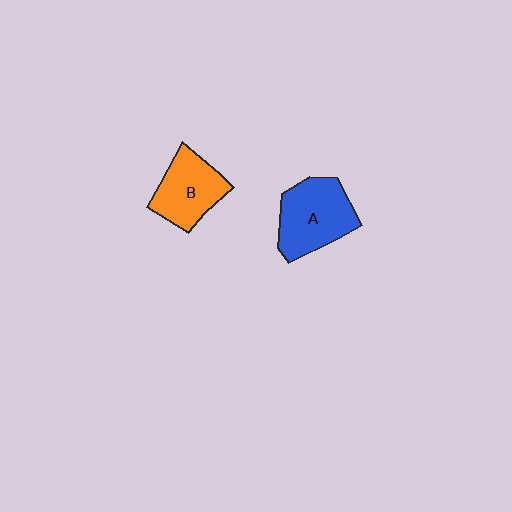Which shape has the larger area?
Shape A (blue).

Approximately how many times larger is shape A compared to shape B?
Approximately 1.2 times.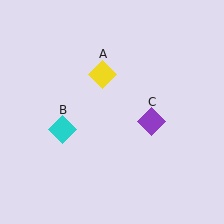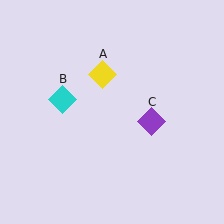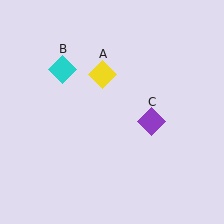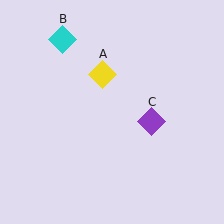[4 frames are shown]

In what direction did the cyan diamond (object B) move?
The cyan diamond (object B) moved up.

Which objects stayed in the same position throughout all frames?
Yellow diamond (object A) and purple diamond (object C) remained stationary.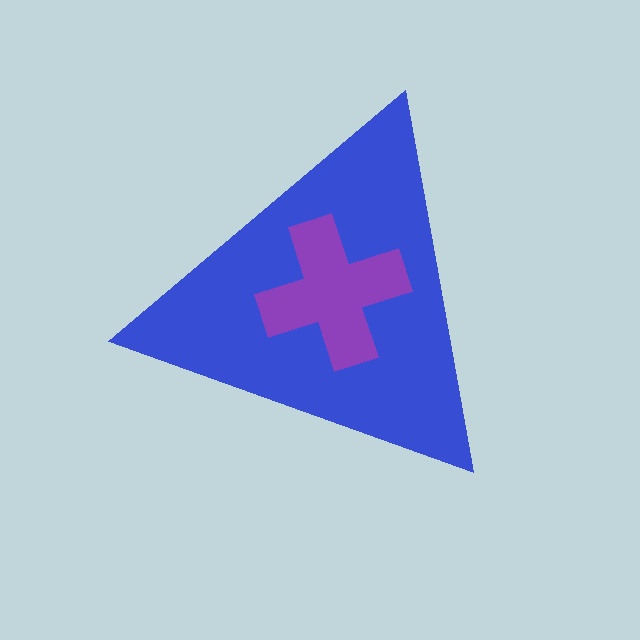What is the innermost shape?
The purple cross.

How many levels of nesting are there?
2.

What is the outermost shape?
The blue triangle.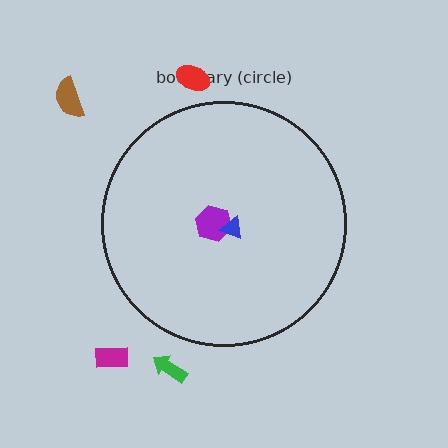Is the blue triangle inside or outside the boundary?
Inside.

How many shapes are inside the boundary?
2 inside, 4 outside.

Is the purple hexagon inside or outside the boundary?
Inside.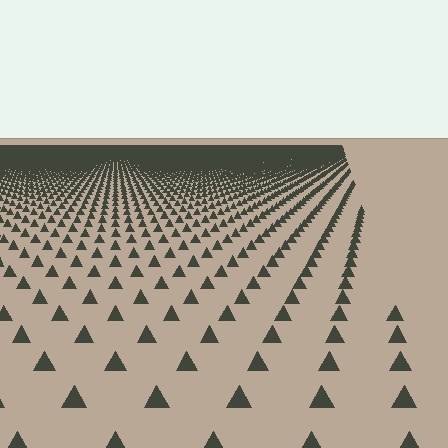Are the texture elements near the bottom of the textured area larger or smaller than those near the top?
Larger. Near the bottom, elements are closer to the viewer and appear at a bigger on-screen size.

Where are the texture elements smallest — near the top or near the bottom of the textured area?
Near the top.